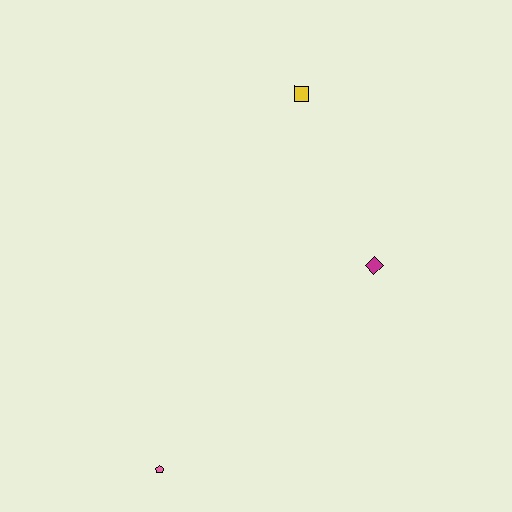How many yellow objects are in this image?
There is 1 yellow object.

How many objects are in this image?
There are 3 objects.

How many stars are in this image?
There are no stars.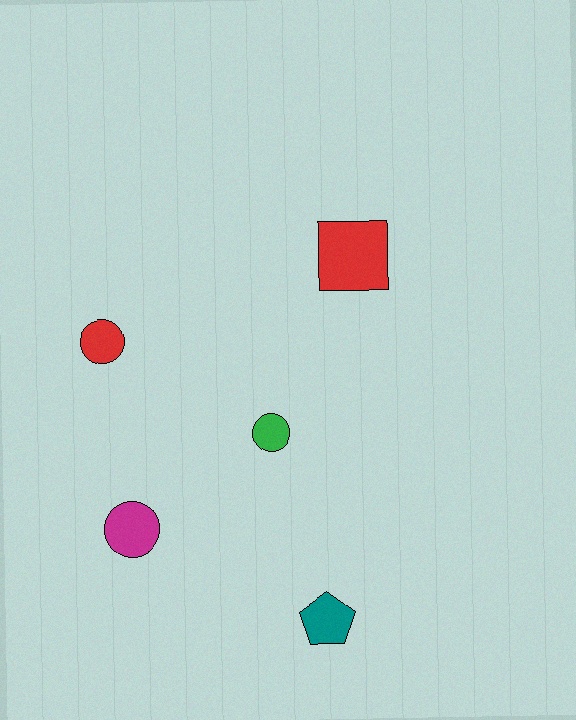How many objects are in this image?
There are 5 objects.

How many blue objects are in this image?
There are no blue objects.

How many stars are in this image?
There are no stars.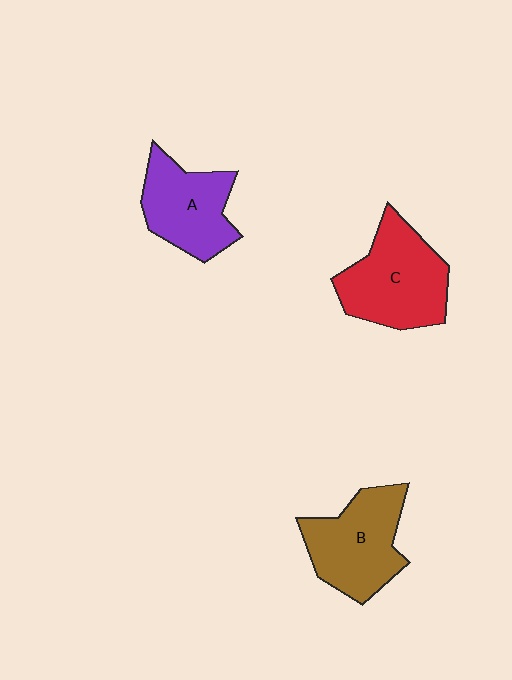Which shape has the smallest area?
Shape A (purple).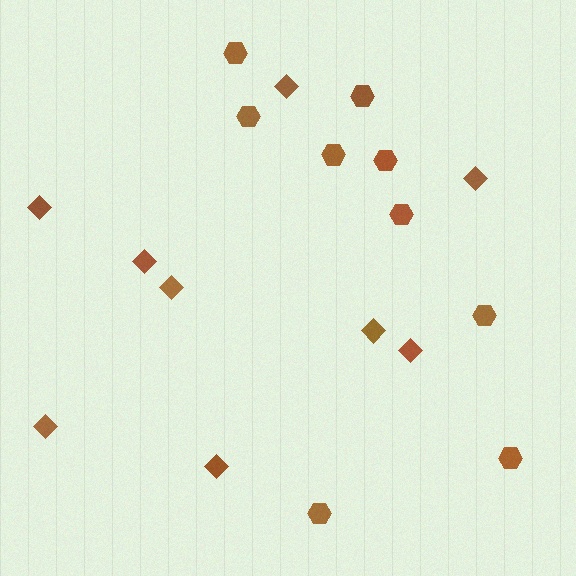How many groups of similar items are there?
There are 2 groups: one group of hexagons (9) and one group of diamonds (9).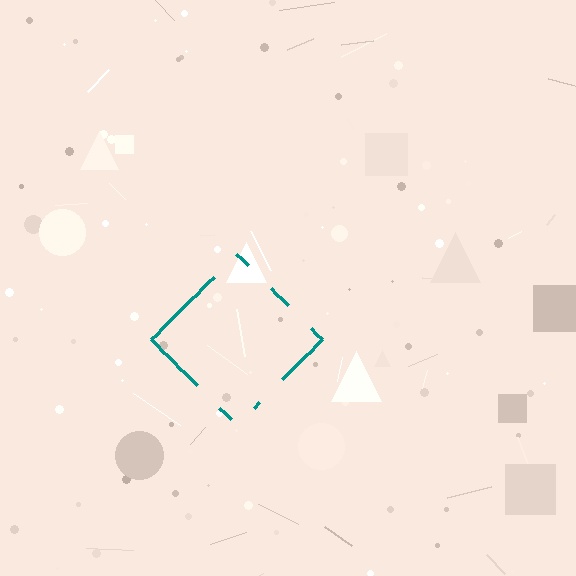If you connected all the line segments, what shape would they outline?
They would outline a diamond.